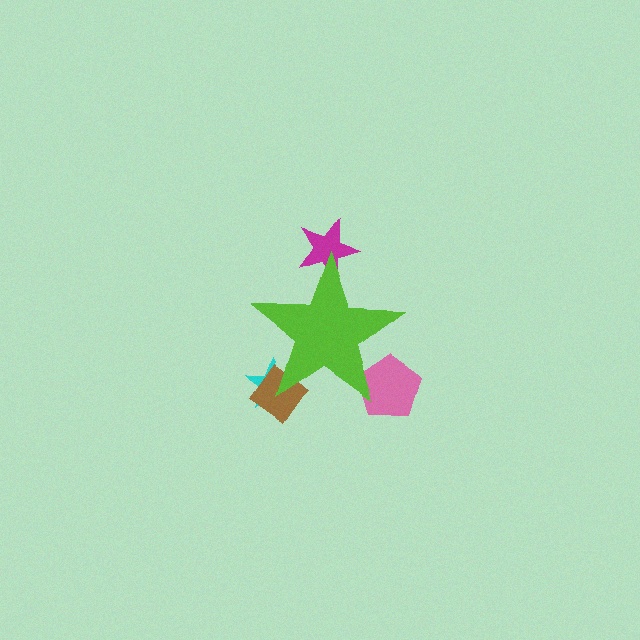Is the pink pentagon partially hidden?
Yes, the pink pentagon is partially hidden behind the lime star.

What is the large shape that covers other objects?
A lime star.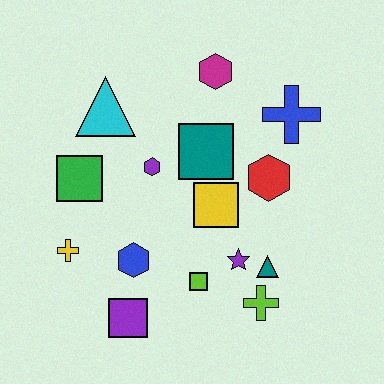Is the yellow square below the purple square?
No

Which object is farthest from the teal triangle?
The cyan triangle is farthest from the teal triangle.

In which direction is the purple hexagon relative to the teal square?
The purple hexagon is to the left of the teal square.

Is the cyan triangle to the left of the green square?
No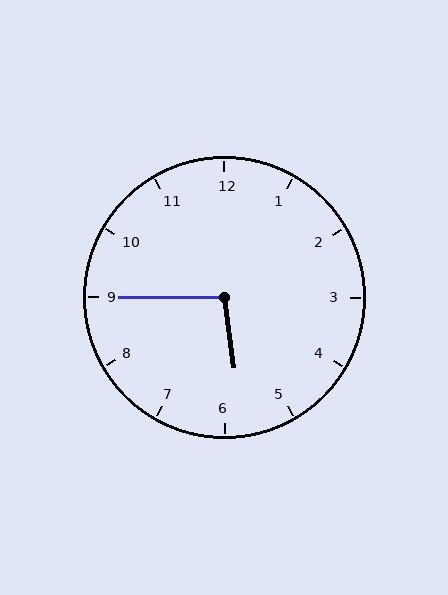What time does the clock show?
5:45.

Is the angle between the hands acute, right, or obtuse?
It is obtuse.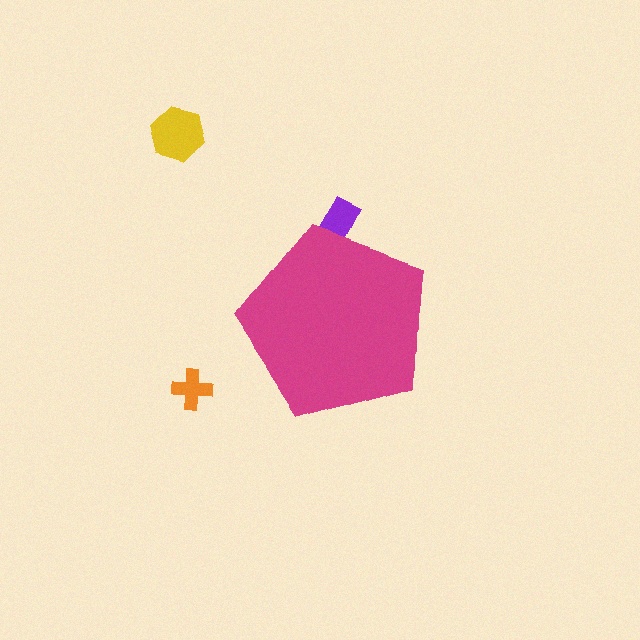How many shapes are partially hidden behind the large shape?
1 shape is partially hidden.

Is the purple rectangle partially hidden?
Yes, the purple rectangle is partially hidden behind the magenta pentagon.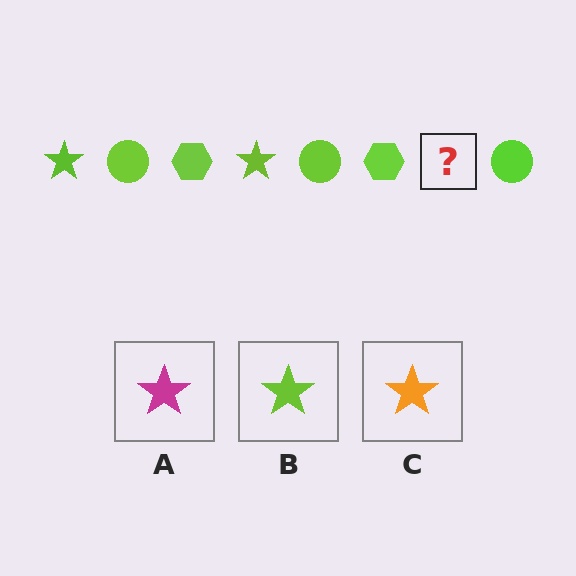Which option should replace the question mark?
Option B.